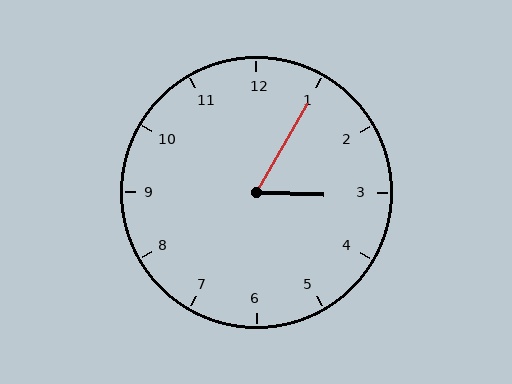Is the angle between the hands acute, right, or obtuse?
It is acute.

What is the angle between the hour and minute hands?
Approximately 62 degrees.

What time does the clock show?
3:05.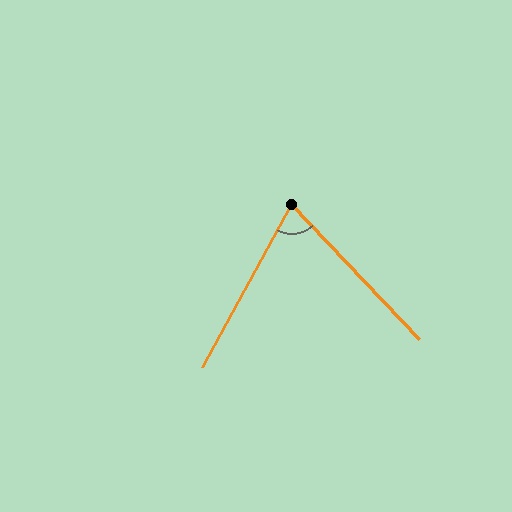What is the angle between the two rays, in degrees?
Approximately 72 degrees.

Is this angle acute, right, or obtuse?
It is acute.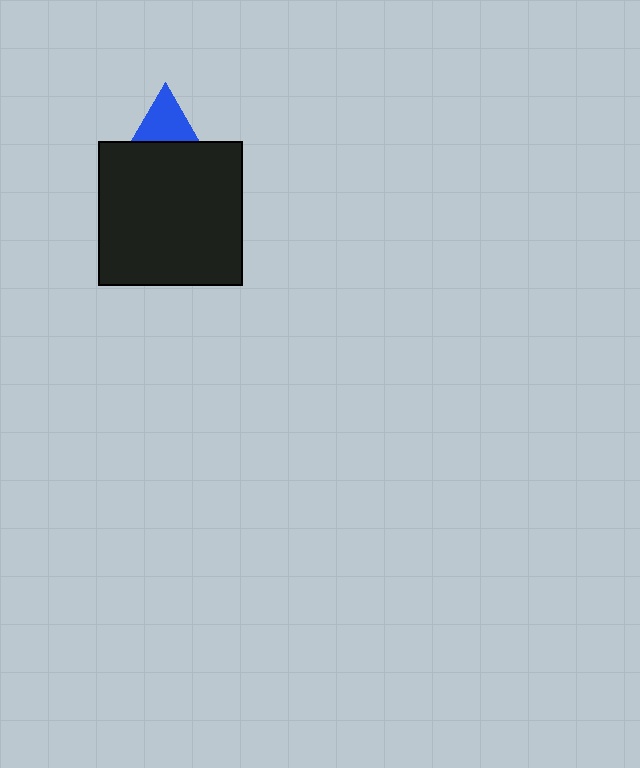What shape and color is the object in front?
The object in front is a black square.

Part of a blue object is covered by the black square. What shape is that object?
It is a triangle.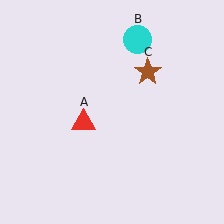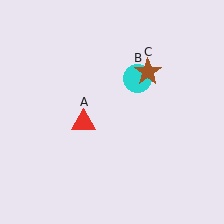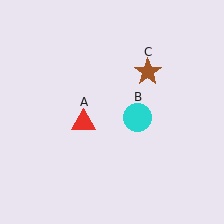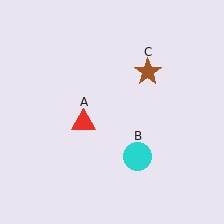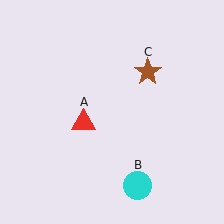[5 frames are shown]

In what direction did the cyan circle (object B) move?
The cyan circle (object B) moved down.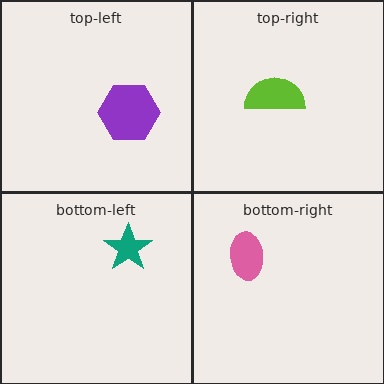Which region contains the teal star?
The bottom-left region.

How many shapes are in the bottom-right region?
1.